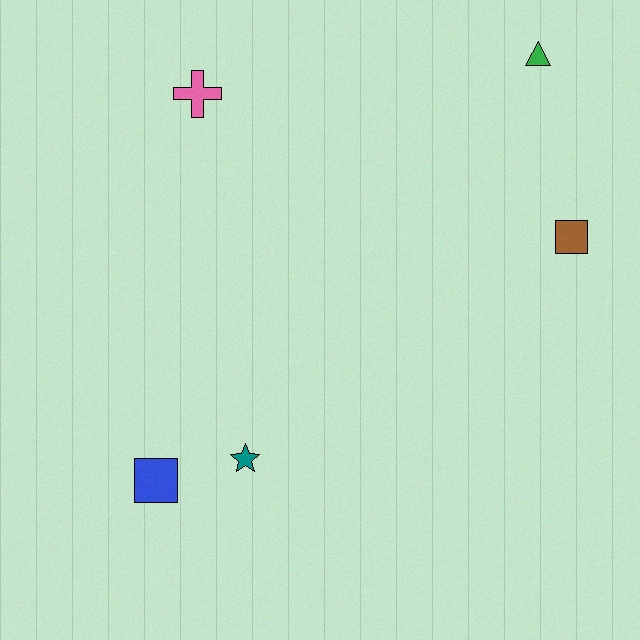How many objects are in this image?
There are 5 objects.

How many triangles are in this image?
There is 1 triangle.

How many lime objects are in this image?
There are no lime objects.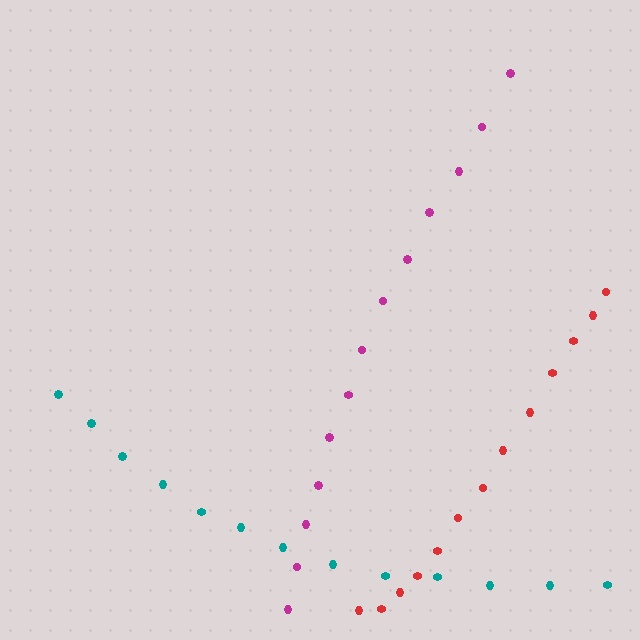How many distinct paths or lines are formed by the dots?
There are 3 distinct paths.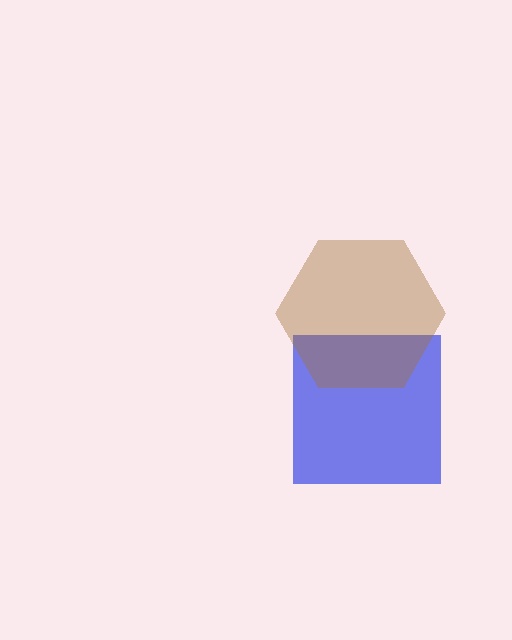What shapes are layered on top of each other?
The layered shapes are: a blue square, a brown hexagon.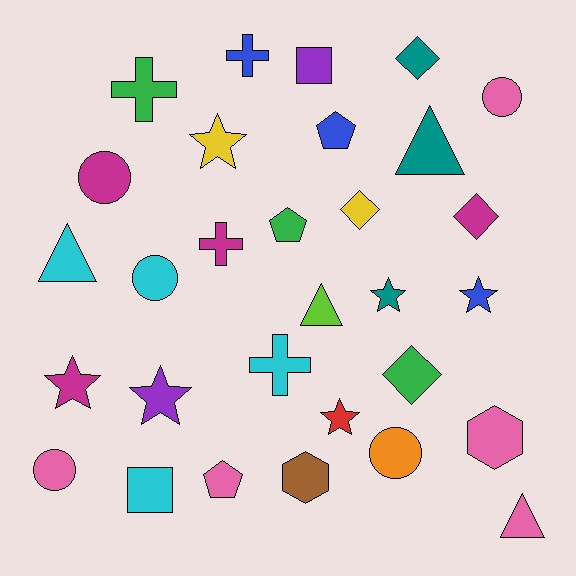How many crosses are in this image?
There are 4 crosses.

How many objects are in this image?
There are 30 objects.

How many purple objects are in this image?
There are 2 purple objects.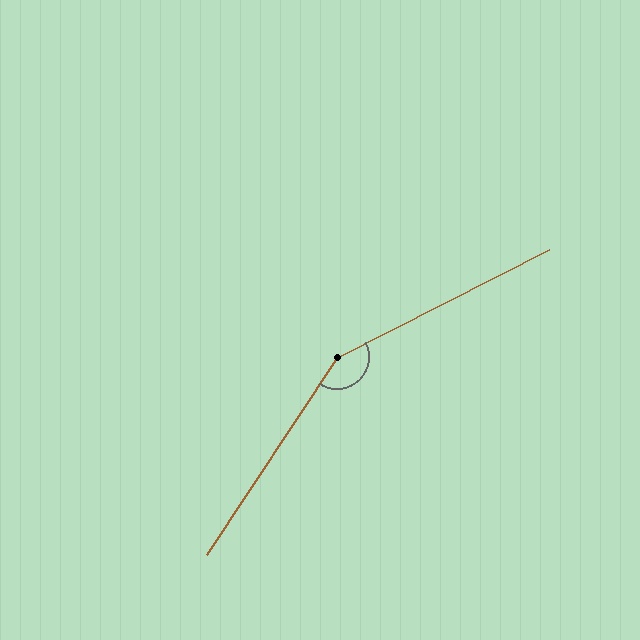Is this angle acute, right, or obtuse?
It is obtuse.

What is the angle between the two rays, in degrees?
Approximately 150 degrees.